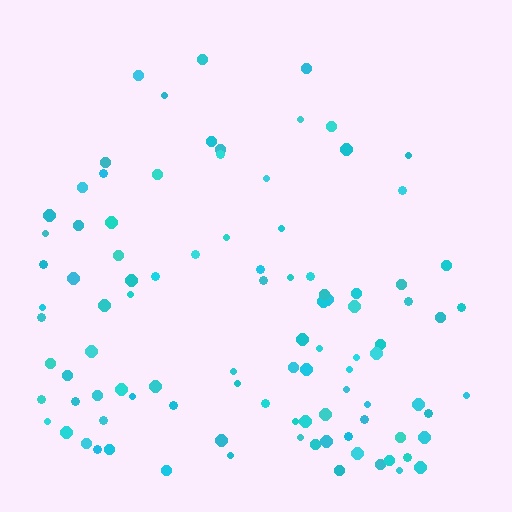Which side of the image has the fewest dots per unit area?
The top.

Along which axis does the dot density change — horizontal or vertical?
Vertical.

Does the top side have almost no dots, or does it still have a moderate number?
Still a moderate number, just noticeably fewer than the bottom.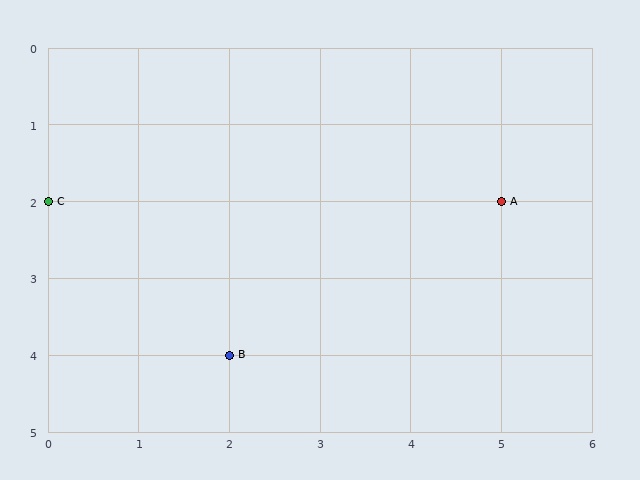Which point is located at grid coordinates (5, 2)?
Point A is at (5, 2).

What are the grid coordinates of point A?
Point A is at grid coordinates (5, 2).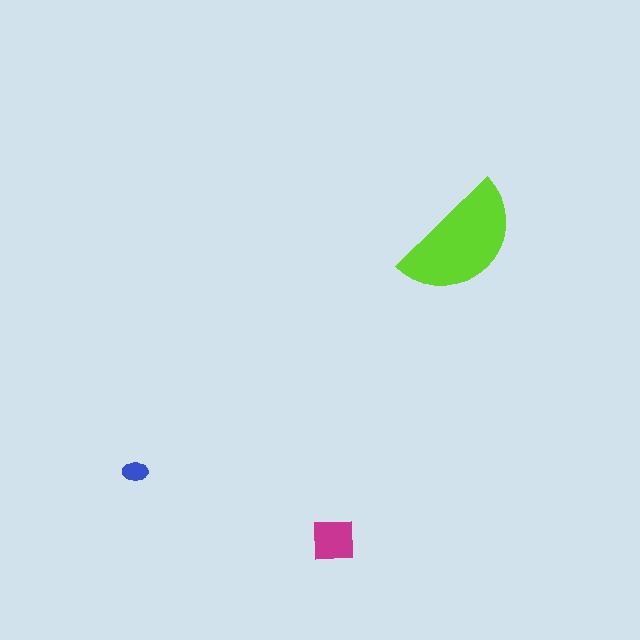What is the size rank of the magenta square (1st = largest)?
2nd.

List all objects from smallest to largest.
The blue ellipse, the magenta square, the lime semicircle.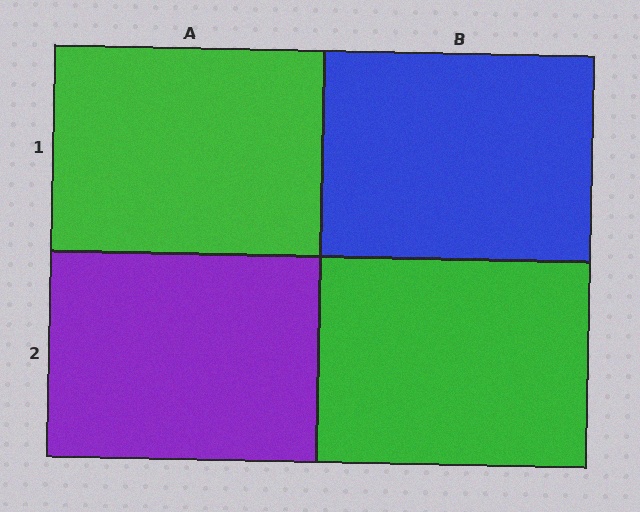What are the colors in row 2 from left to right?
Purple, green.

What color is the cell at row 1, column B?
Blue.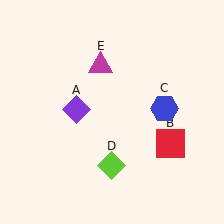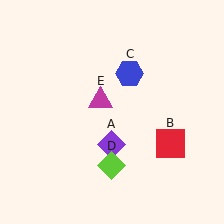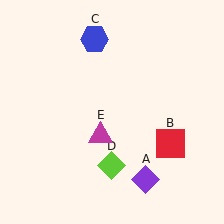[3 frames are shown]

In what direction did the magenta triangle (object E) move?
The magenta triangle (object E) moved down.